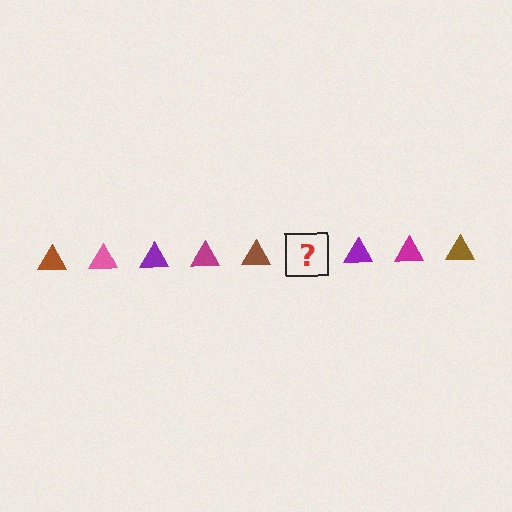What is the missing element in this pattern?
The missing element is a pink triangle.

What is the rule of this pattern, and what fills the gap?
The rule is that the pattern cycles through brown, pink, purple, magenta triangles. The gap should be filled with a pink triangle.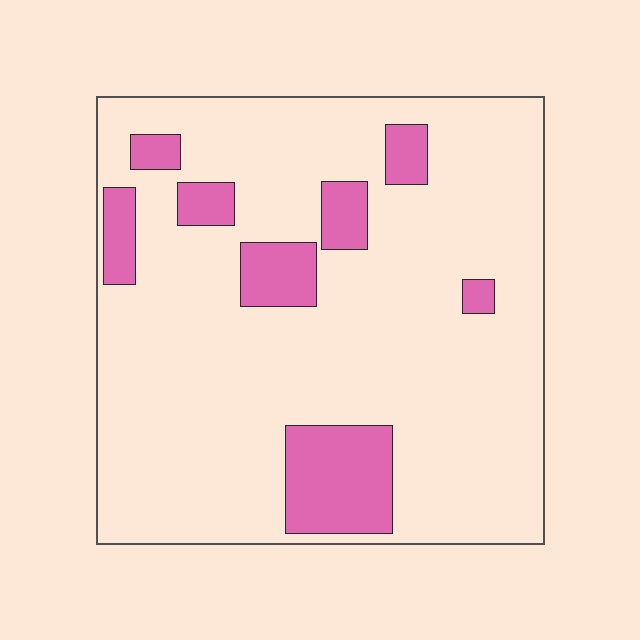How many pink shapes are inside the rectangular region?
8.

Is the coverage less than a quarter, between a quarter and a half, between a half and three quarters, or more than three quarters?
Less than a quarter.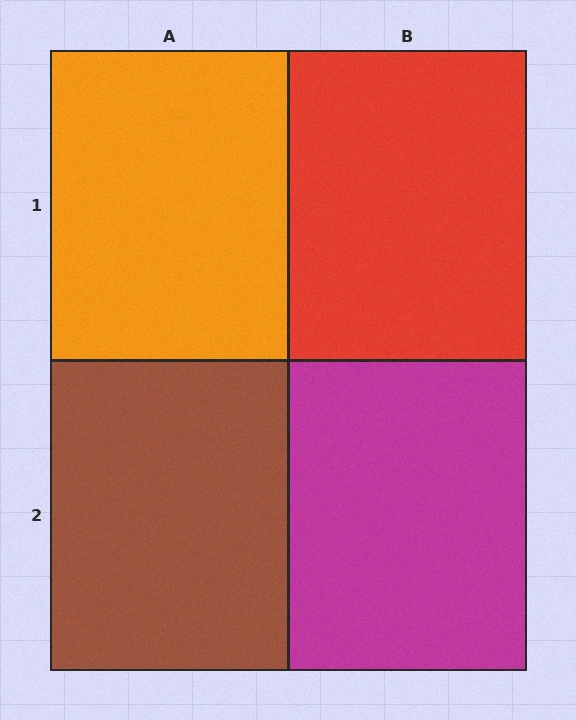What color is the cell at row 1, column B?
Red.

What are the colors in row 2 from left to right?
Brown, magenta.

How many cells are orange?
1 cell is orange.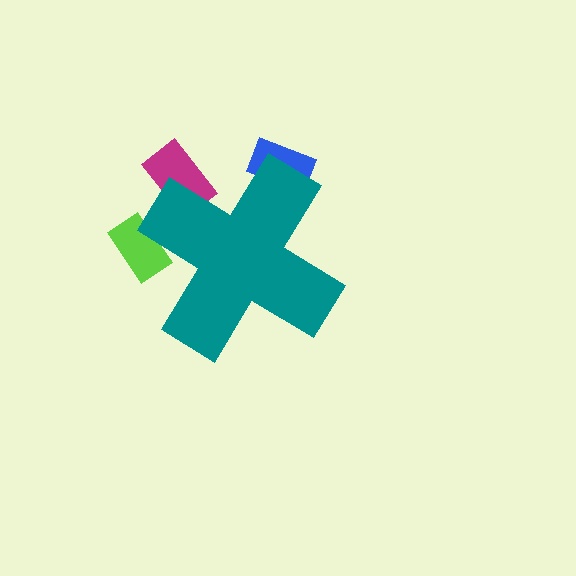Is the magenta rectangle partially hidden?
Yes, the magenta rectangle is partially hidden behind the teal cross.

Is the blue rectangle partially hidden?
Yes, the blue rectangle is partially hidden behind the teal cross.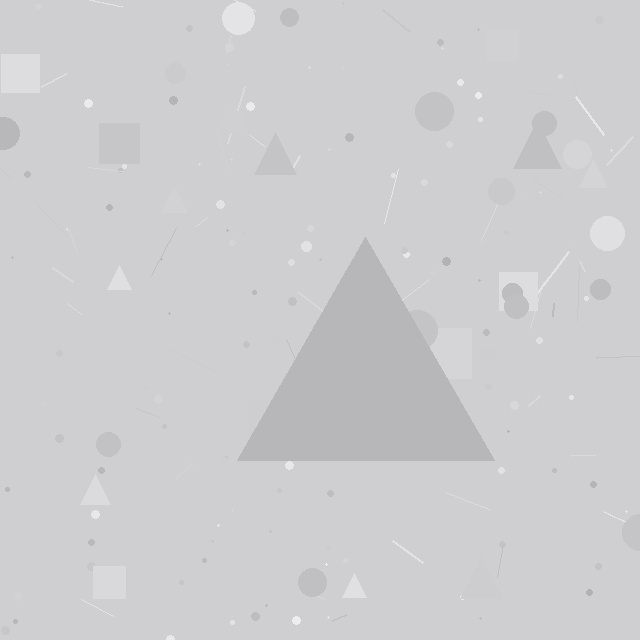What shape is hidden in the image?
A triangle is hidden in the image.